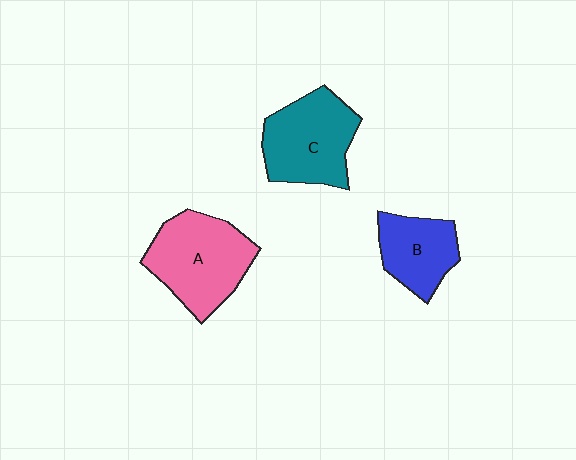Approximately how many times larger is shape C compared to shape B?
Approximately 1.4 times.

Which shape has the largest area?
Shape A (pink).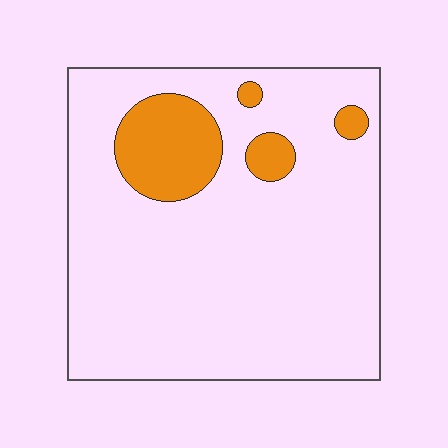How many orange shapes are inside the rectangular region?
4.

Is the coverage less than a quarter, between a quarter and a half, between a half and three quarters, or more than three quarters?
Less than a quarter.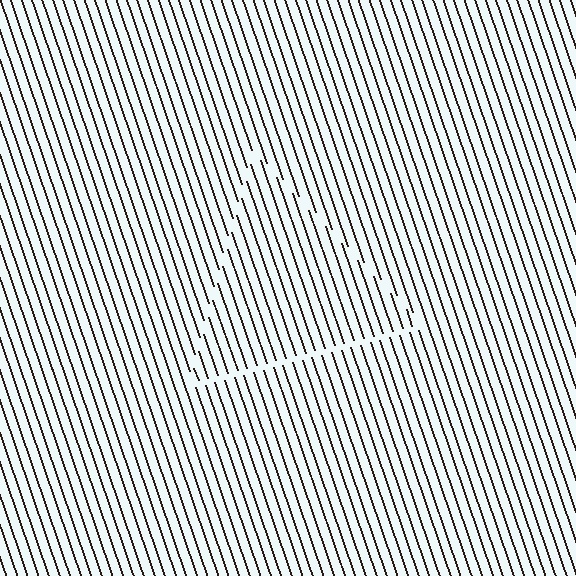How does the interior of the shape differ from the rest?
The interior of the shape contains the same grating, shifted by half a period — the contour is defined by the phase discontinuity where line-ends from the inner and outer gratings abut.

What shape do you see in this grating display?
An illusory triangle. The interior of the shape contains the same grating, shifted by half a period — the contour is defined by the phase discontinuity where line-ends from the inner and outer gratings abut.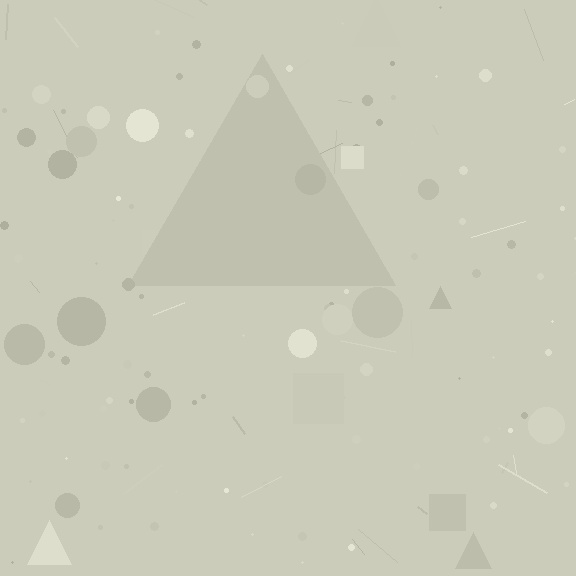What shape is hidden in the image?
A triangle is hidden in the image.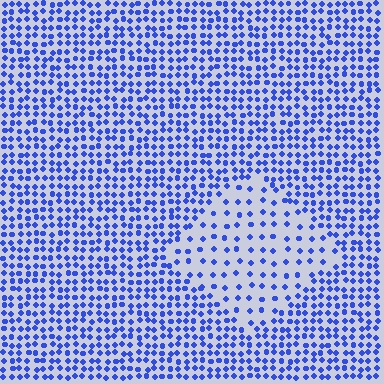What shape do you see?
I see a diamond.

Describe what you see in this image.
The image contains small blue elements arranged at two different densities. A diamond-shaped region is visible where the elements are less densely packed than the surrounding area.